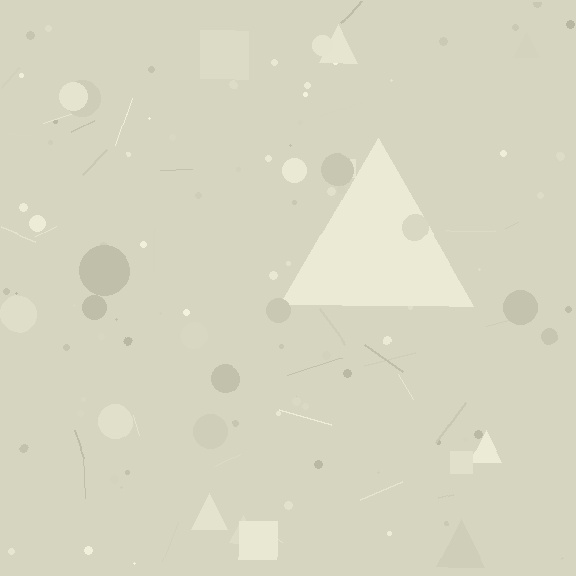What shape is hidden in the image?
A triangle is hidden in the image.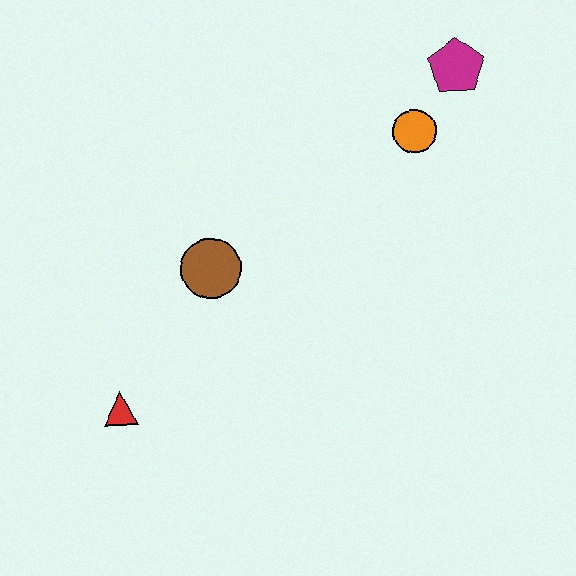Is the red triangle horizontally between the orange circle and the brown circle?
No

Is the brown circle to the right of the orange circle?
No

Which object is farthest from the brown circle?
The magenta pentagon is farthest from the brown circle.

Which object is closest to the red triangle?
The brown circle is closest to the red triangle.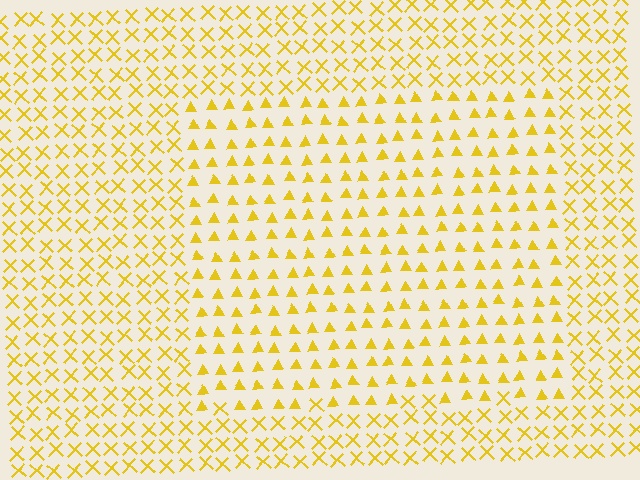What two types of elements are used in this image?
The image uses triangles inside the rectangle region and X marks outside it.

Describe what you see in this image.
The image is filled with small yellow elements arranged in a uniform grid. A rectangle-shaped region contains triangles, while the surrounding area contains X marks. The boundary is defined purely by the change in element shape.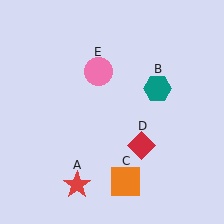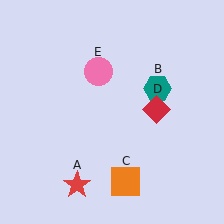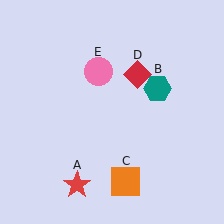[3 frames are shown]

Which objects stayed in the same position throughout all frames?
Red star (object A) and teal hexagon (object B) and orange square (object C) and pink circle (object E) remained stationary.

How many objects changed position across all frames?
1 object changed position: red diamond (object D).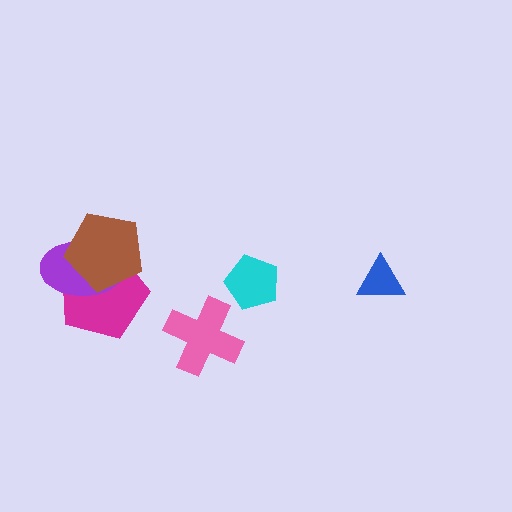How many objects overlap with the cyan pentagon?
0 objects overlap with the cyan pentagon.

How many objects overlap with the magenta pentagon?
2 objects overlap with the magenta pentagon.